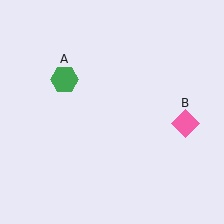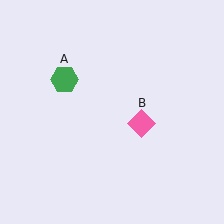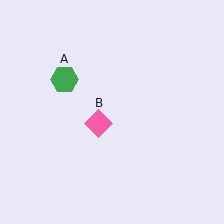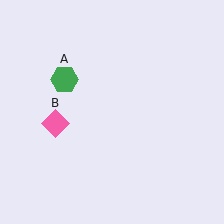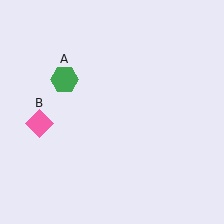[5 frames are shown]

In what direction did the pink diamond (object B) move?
The pink diamond (object B) moved left.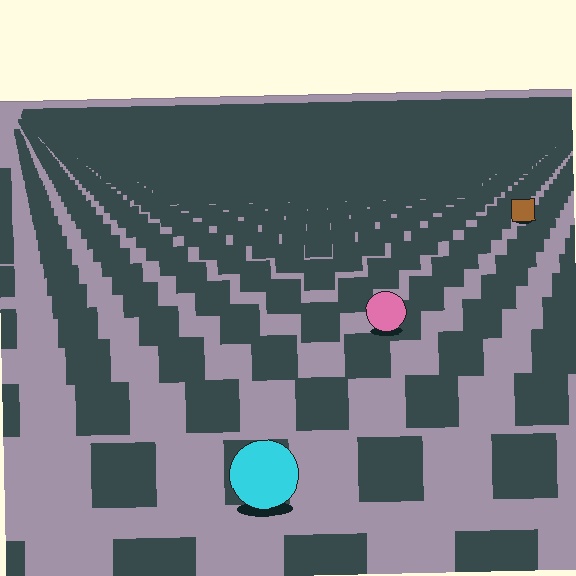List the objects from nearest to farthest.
From nearest to farthest: the cyan circle, the pink circle, the brown square.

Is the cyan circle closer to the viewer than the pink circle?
Yes. The cyan circle is closer — you can tell from the texture gradient: the ground texture is coarser near it.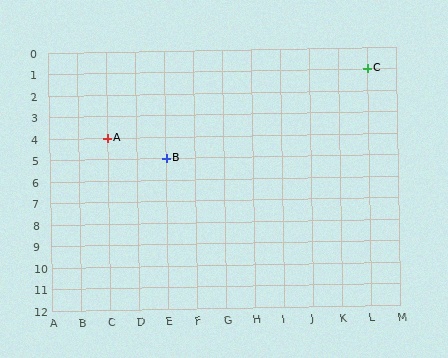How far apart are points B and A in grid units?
Points B and A are 2 columns and 1 row apart (about 2.2 grid units diagonally).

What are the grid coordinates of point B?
Point B is at grid coordinates (E, 5).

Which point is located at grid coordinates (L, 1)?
Point C is at (L, 1).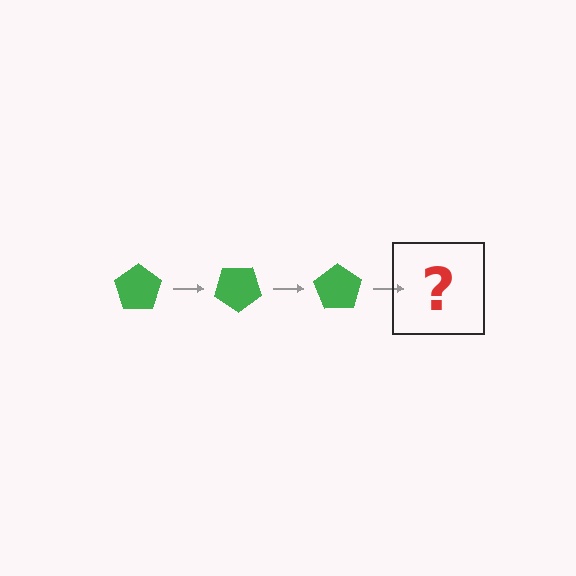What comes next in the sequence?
The next element should be a green pentagon rotated 105 degrees.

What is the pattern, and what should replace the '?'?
The pattern is that the pentagon rotates 35 degrees each step. The '?' should be a green pentagon rotated 105 degrees.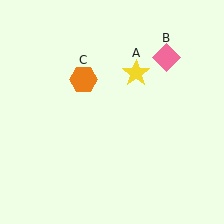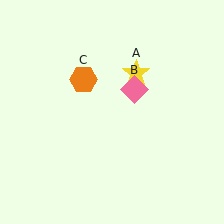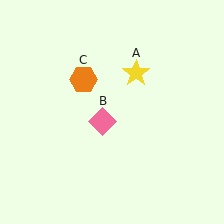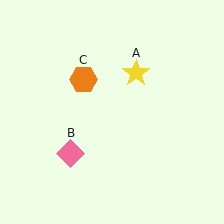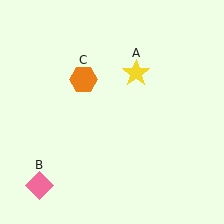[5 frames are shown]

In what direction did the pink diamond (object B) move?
The pink diamond (object B) moved down and to the left.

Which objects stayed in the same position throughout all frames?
Yellow star (object A) and orange hexagon (object C) remained stationary.